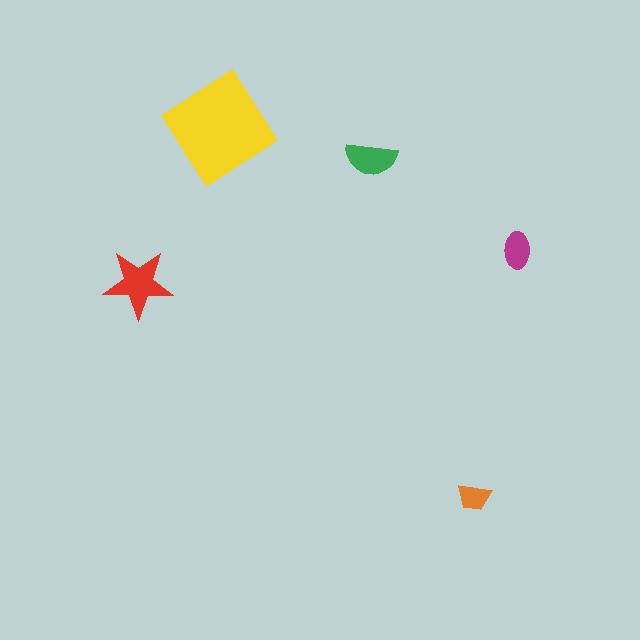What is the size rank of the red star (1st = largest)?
2nd.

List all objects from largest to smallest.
The yellow diamond, the red star, the green semicircle, the magenta ellipse, the orange trapezoid.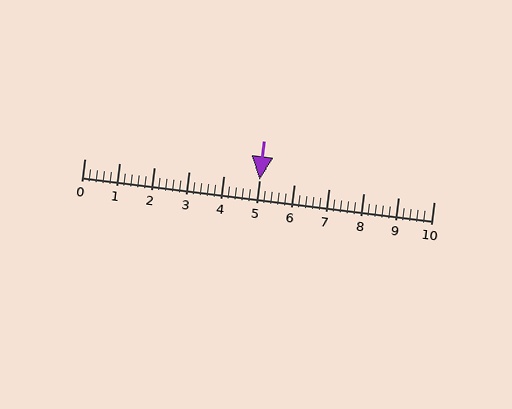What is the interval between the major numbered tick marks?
The major tick marks are spaced 1 units apart.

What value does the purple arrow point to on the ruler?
The purple arrow points to approximately 5.0.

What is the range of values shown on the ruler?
The ruler shows values from 0 to 10.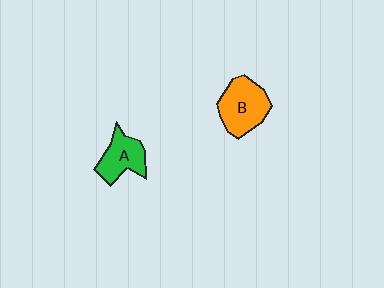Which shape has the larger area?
Shape B (orange).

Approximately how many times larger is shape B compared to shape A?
Approximately 1.3 times.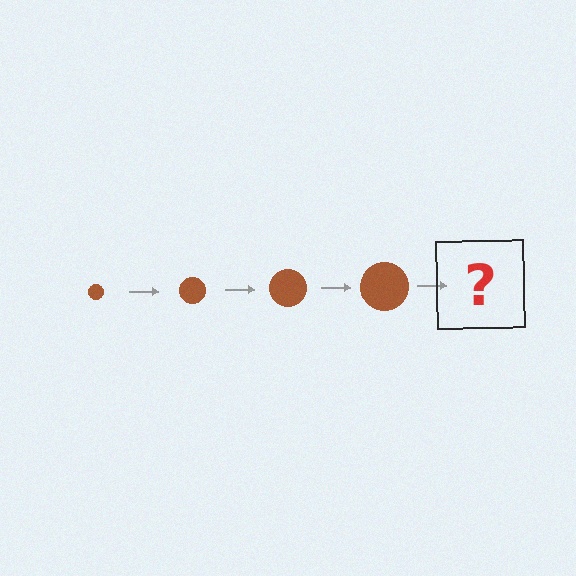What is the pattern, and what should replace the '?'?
The pattern is that the circle gets progressively larger each step. The '?' should be a brown circle, larger than the previous one.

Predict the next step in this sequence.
The next step is a brown circle, larger than the previous one.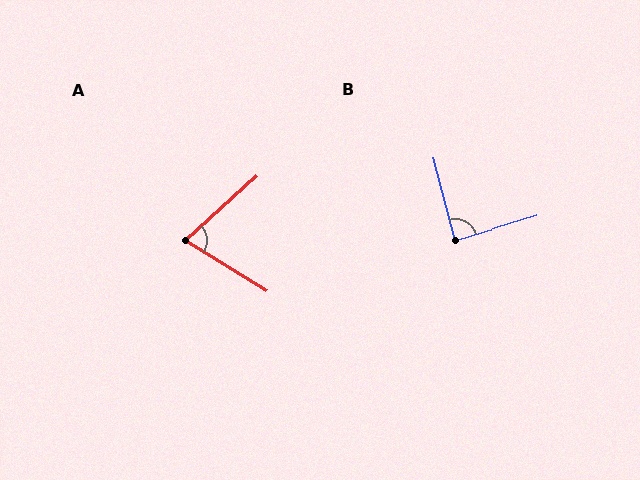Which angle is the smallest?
A, at approximately 74 degrees.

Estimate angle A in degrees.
Approximately 74 degrees.